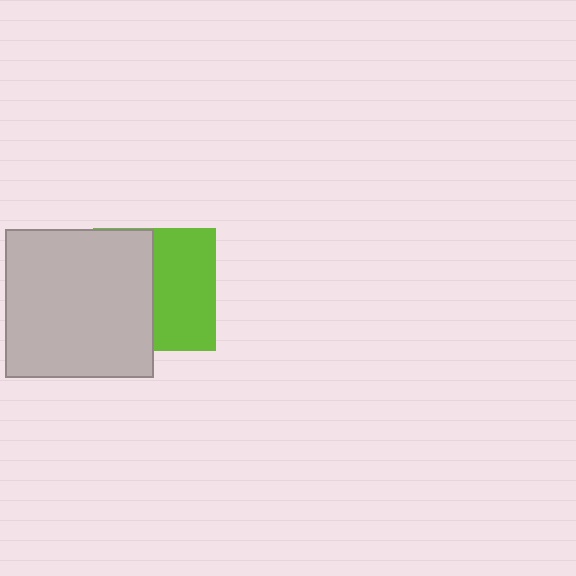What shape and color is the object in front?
The object in front is a light gray square.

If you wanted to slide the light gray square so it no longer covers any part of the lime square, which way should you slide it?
Slide it left — that is the most direct way to separate the two shapes.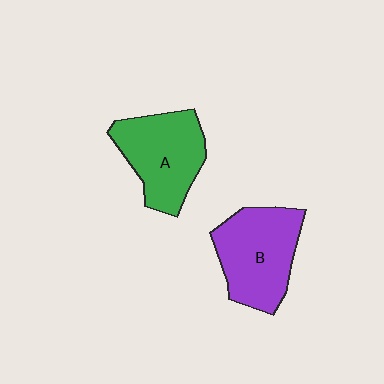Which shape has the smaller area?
Shape A (green).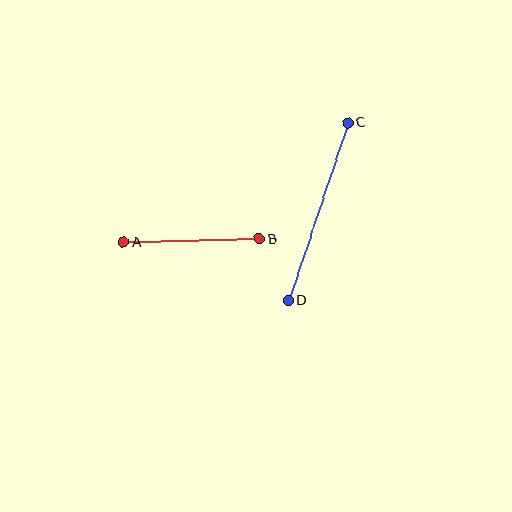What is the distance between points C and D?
The distance is approximately 187 pixels.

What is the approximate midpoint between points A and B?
The midpoint is at approximately (191, 240) pixels.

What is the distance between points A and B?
The distance is approximately 136 pixels.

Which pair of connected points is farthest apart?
Points C and D are farthest apart.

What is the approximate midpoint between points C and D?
The midpoint is at approximately (318, 212) pixels.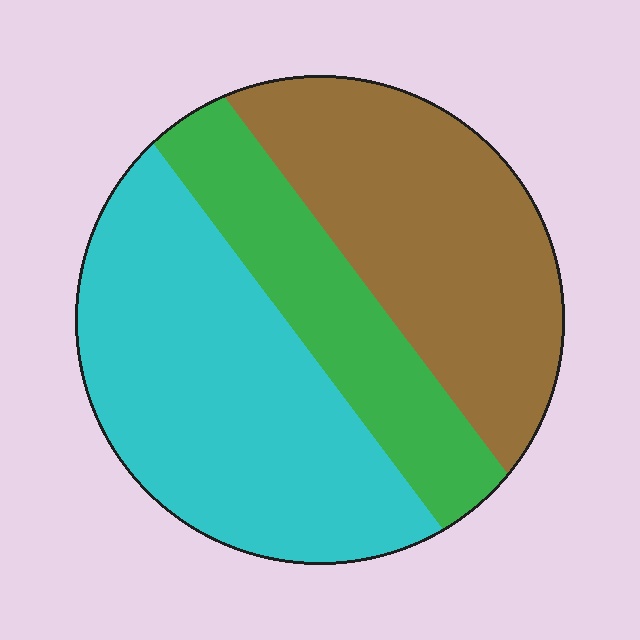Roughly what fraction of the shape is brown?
Brown takes up between a quarter and a half of the shape.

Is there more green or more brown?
Brown.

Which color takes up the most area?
Cyan, at roughly 45%.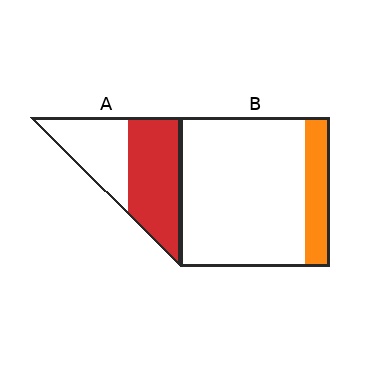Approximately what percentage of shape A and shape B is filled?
A is approximately 60% and B is approximately 15%.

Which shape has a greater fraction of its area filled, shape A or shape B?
Shape A.